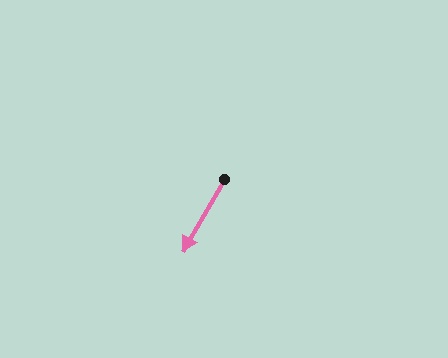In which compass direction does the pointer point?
Southwest.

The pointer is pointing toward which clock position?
Roughly 7 o'clock.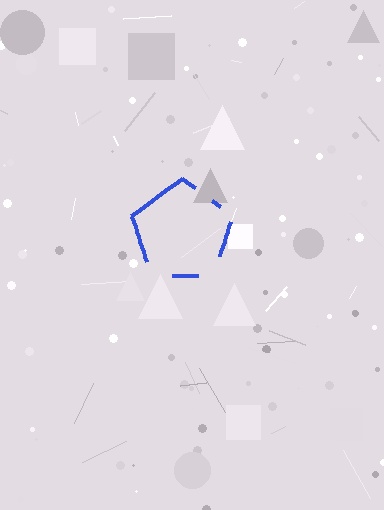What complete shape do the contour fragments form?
The contour fragments form a pentagon.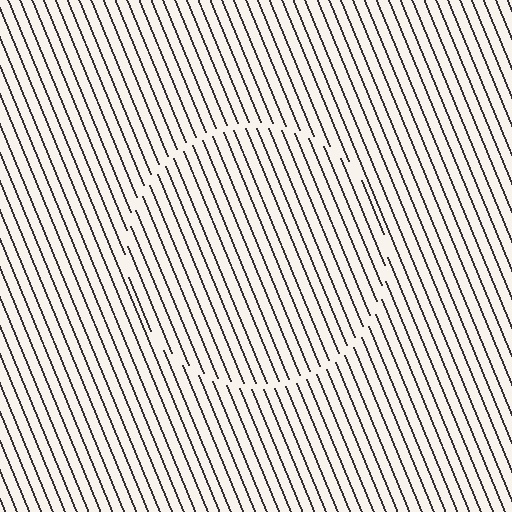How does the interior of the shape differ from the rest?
The interior of the shape contains the same grating, shifted by half a period — the contour is defined by the phase discontinuity where line-ends from the inner and outer gratings abut.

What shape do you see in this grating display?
An illusory circle. The interior of the shape contains the same grating, shifted by half a period — the contour is defined by the phase discontinuity where line-ends from the inner and outer gratings abut.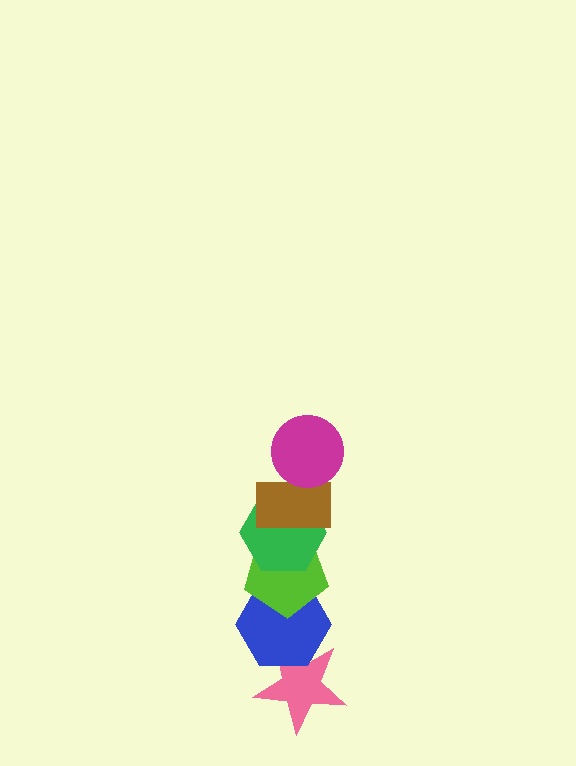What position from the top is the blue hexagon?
The blue hexagon is 5th from the top.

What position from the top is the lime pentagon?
The lime pentagon is 4th from the top.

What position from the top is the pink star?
The pink star is 6th from the top.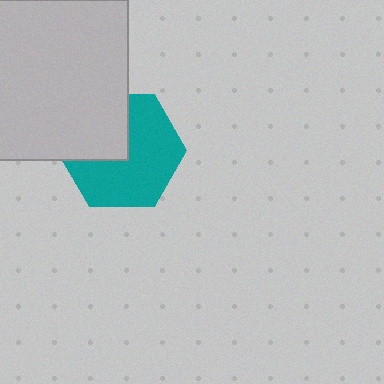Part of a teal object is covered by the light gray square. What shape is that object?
It is a hexagon.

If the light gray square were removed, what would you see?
You would see the complete teal hexagon.